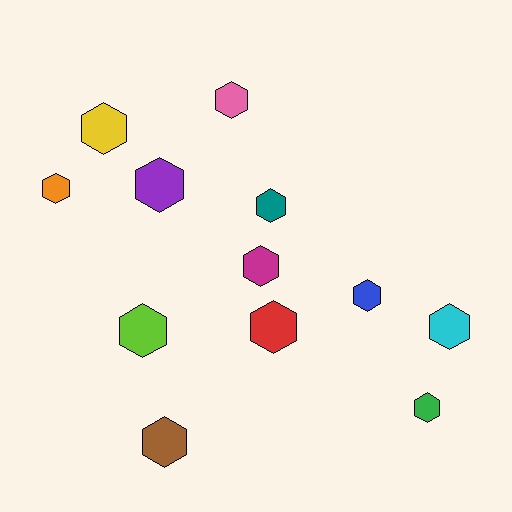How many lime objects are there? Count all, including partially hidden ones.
There is 1 lime object.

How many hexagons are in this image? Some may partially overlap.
There are 12 hexagons.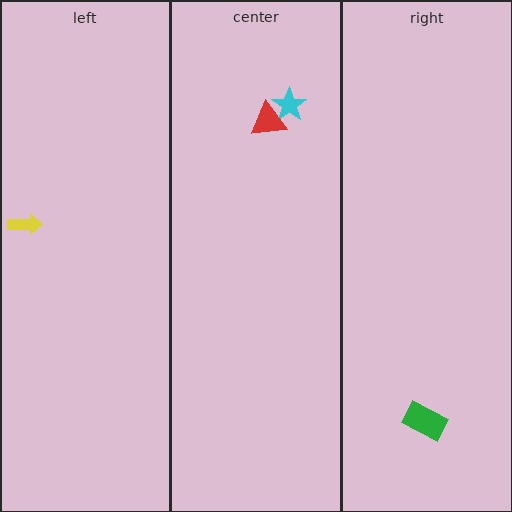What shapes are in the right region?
The green rectangle.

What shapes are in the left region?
The yellow arrow.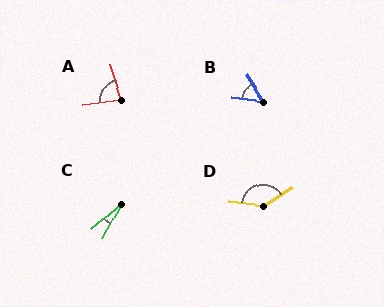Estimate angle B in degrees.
Approximately 50 degrees.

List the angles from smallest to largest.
C (21°), B (50°), A (79°), D (141°).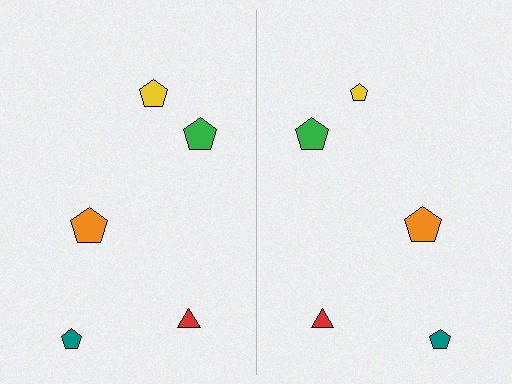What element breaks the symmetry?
The yellow pentagon on the right side has a different size than its mirror counterpart.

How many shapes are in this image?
There are 10 shapes in this image.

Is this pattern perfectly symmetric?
No, the pattern is not perfectly symmetric. The yellow pentagon on the right side has a different size than its mirror counterpart.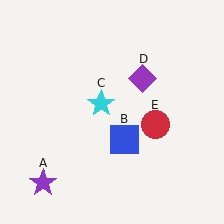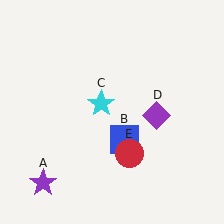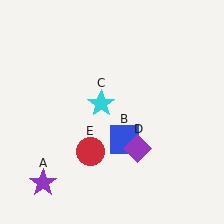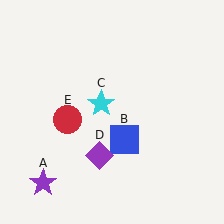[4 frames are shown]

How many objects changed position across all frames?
2 objects changed position: purple diamond (object D), red circle (object E).